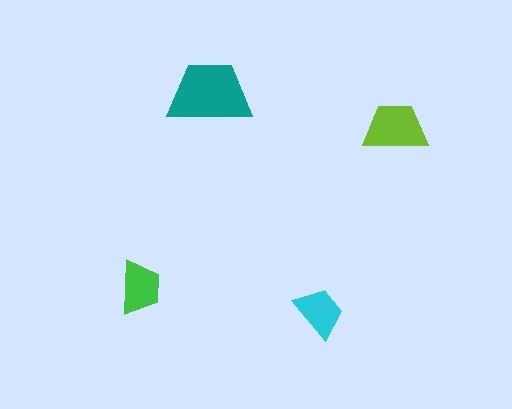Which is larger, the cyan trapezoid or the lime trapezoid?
The lime one.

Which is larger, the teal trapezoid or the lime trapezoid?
The teal one.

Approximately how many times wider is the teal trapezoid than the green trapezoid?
About 1.5 times wider.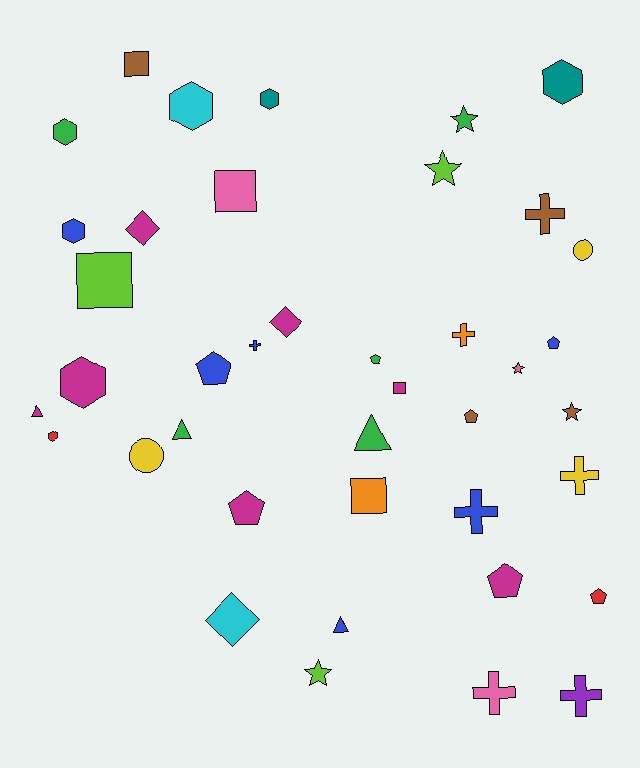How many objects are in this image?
There are 40 objects.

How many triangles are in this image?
There are 4 triangles.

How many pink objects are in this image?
There are 3 pink objects.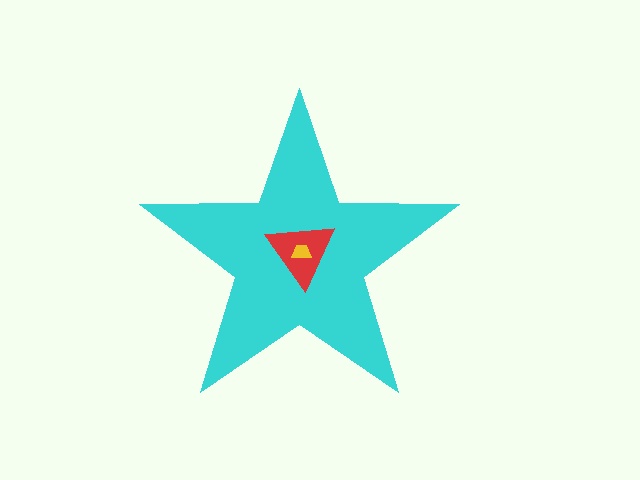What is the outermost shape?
The cyan star.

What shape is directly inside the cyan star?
The red triangle.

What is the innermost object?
The yellow trapezoid.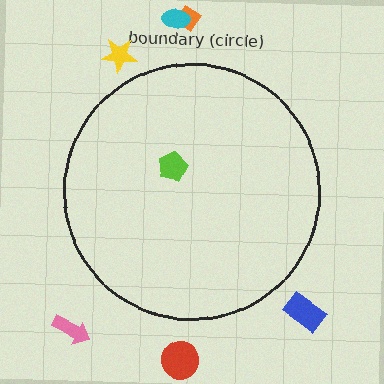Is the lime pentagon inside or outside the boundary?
Inside.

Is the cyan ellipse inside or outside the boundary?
Outside.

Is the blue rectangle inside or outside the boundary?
Outside.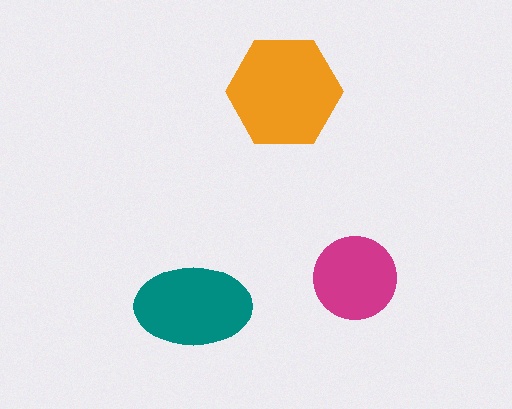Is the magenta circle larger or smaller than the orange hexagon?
Smaller.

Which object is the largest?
The orange hexagon.